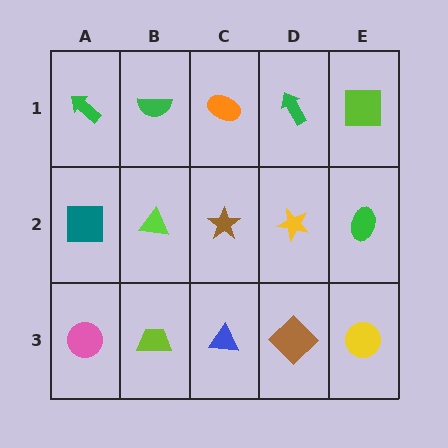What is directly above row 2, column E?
A lime square.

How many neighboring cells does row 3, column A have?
2.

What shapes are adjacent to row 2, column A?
A green arrow (row 1, column A), a pink circle (row 3, column A), a lime triangle (row 2, column B).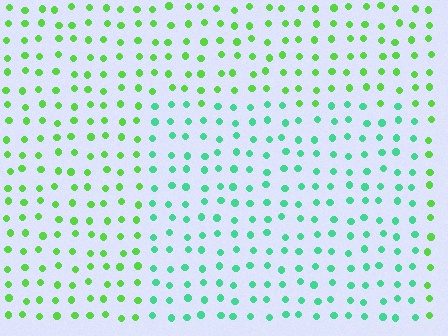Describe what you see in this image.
The image is filled with small lime elements in a uniform arrangement. A rectangle-shaped region is visible where the elements are tinted to a slightly different hue, forming a subtle color boundary.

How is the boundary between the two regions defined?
The boundary is defined purely by a slight shift in hue (about 41 degrees). Spacing, size, and orientation are identical on both sides.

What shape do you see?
I see a rectangle.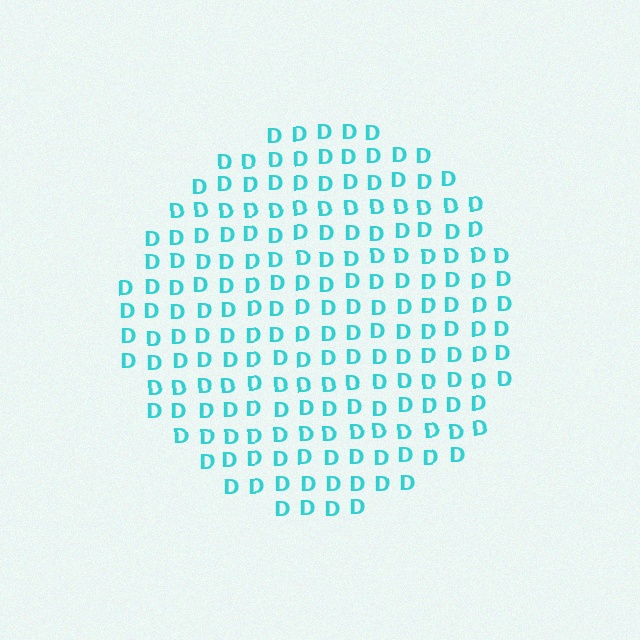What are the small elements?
The small elements are letter D's.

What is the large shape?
The large shape is a circle.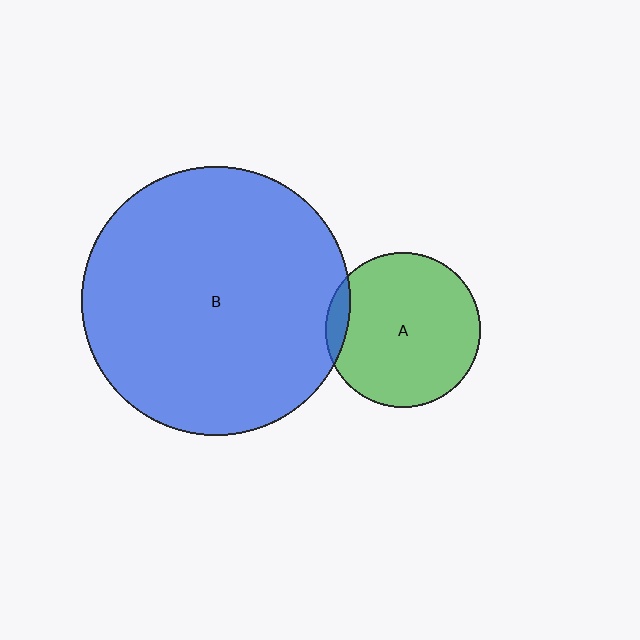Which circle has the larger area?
Circle B (blue).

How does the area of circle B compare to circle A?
Approximately 3.0 times.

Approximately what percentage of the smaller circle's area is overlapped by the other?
Approximately 5%.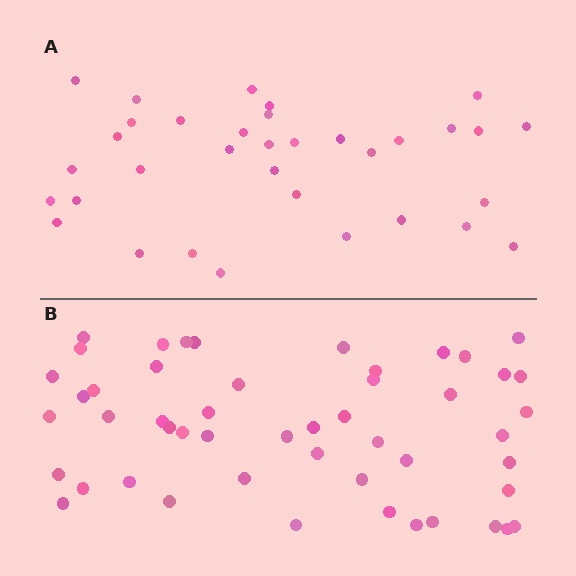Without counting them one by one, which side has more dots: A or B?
Region B (the bottom region) has more dots.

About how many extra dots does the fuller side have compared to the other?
Region B has approximately 15 more dots than region A.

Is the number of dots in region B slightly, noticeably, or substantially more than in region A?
Region B has substantially more. The ratio is roughly 1.5 to 1.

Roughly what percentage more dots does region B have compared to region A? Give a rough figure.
About 45% more.